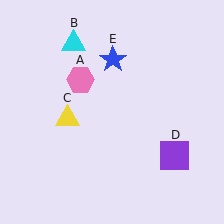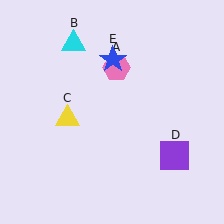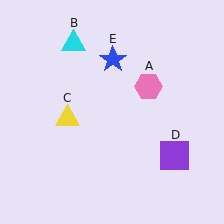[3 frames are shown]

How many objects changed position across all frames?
1 object changed position: pink hexagon (object A).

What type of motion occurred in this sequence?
The pink hexagon (object A) rotated clockwise around the center of the scene.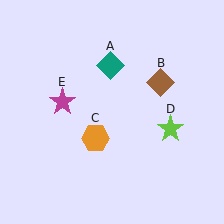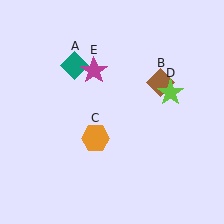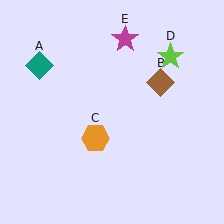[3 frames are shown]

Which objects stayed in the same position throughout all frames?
Brown diamond (object B) and orange hexagon (object C) remained stationary.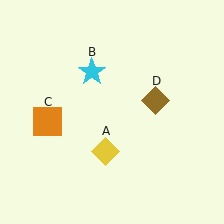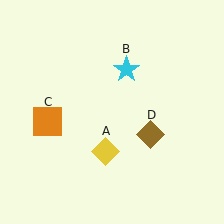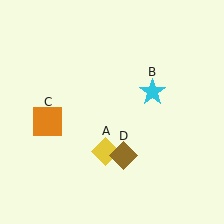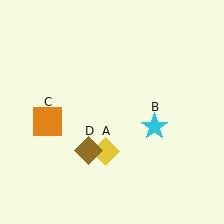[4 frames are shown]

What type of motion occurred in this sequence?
The cyan star (object B), brown diamond (object D) rotated clockwise around the center of the scene.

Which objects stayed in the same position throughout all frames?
Yellow diamond (object A) and orange square (object C) remained stationary.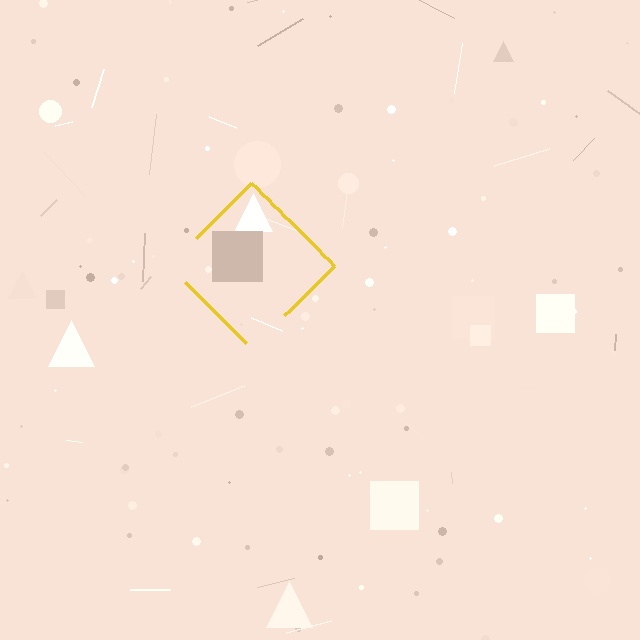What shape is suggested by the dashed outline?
The dashed outline suggests a diamond.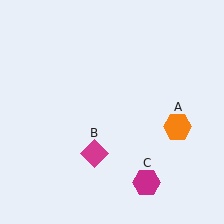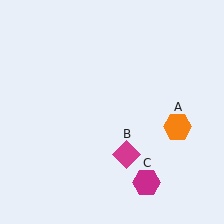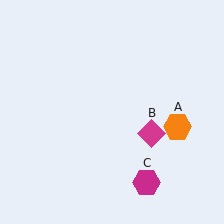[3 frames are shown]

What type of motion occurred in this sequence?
The magenta diamond (object B) rotated counterclockwise around the center of the scene.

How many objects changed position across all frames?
1 object changed position: magenta diamond (object B).